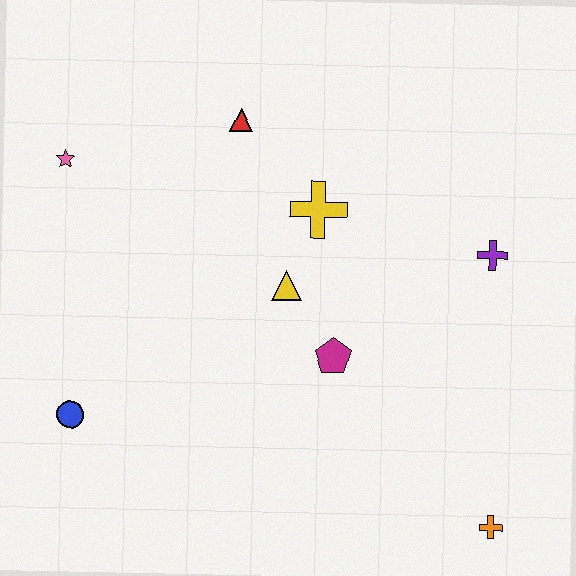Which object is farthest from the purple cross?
The blue circle is farthest from the purple cross.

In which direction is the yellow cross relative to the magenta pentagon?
The yellow cross is above the magenta pentagon.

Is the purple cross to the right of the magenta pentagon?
Yes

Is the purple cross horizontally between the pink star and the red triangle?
No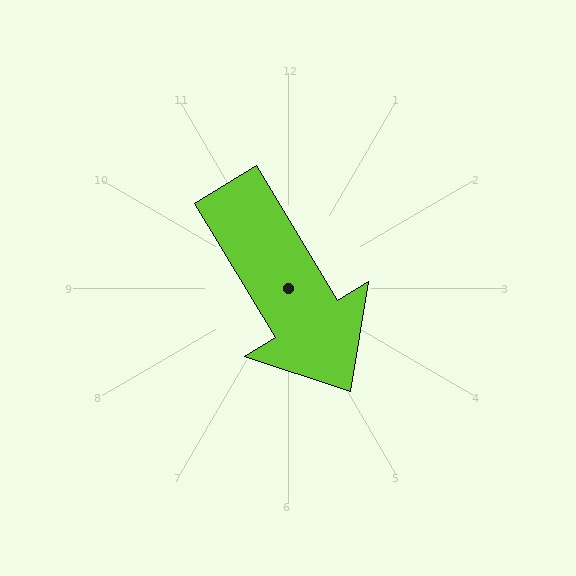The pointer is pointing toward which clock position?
Roughly 5 o'clock.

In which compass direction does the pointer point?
Southeast.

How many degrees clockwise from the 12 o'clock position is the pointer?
Approximately 149 degrees.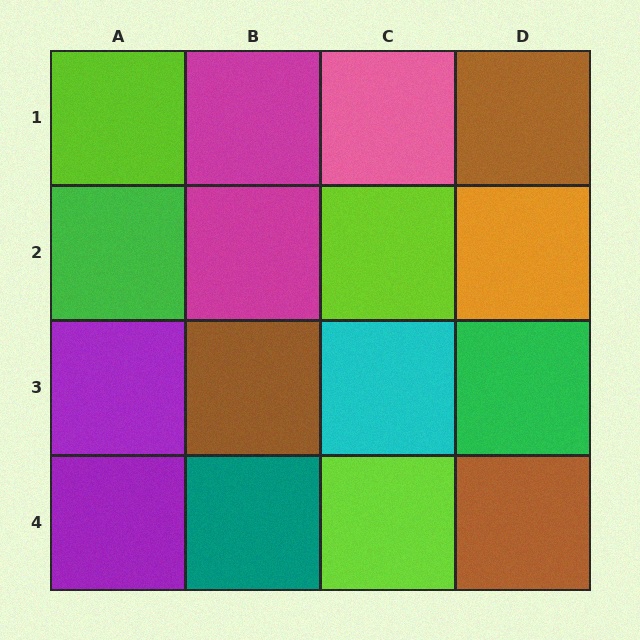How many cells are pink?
1 cell is pink.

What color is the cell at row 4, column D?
Brown.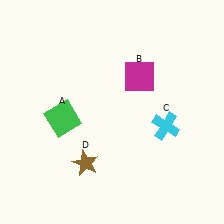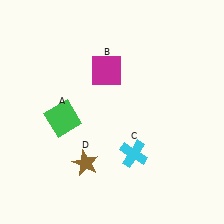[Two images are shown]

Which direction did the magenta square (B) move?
The magenta square (B) moved left.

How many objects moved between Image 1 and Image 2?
2 objects moved between the two images.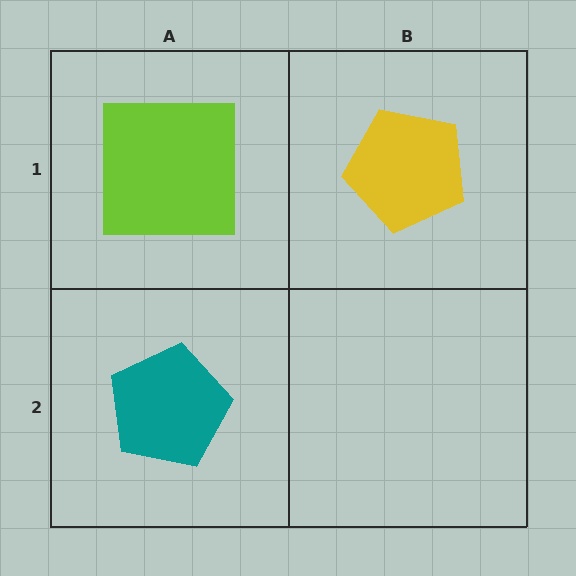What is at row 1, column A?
A lime square.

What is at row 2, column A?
A teal pentagon.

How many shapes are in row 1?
2 shapes.